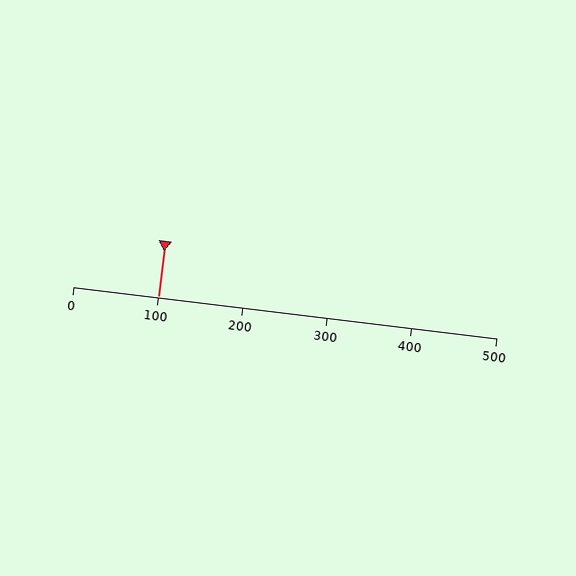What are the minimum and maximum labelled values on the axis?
The axis runs from 0 to 500.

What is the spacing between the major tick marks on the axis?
The major ticks are spaced 100 apart.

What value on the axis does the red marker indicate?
The marker indicates approximately 100.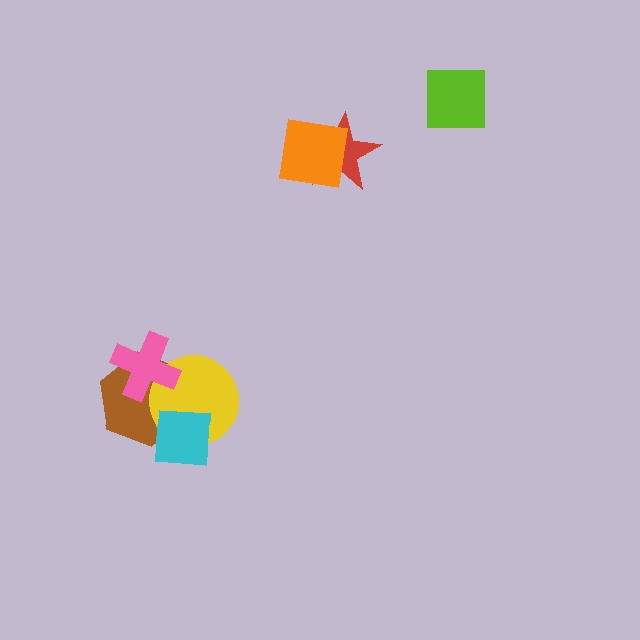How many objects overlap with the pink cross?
2 objects overlap with the pink cross.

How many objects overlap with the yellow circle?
3 objects overlap with the yellow circle.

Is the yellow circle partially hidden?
Yes, it is partially covered by another shape.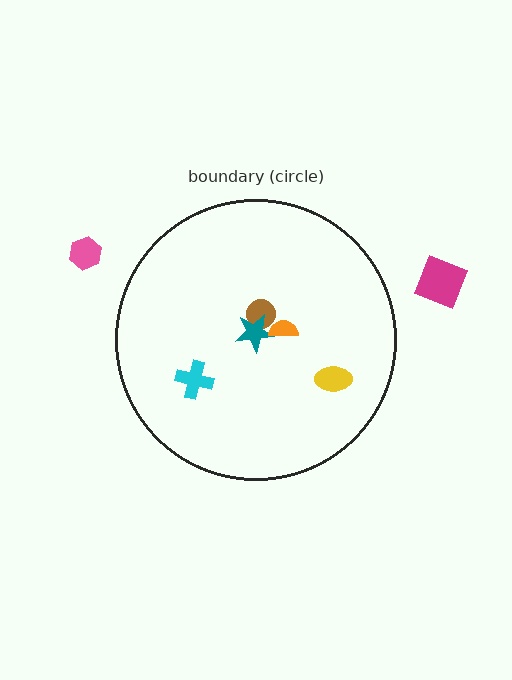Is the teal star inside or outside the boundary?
Inside.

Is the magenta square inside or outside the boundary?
Outside.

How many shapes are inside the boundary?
5 inside, 2 outside.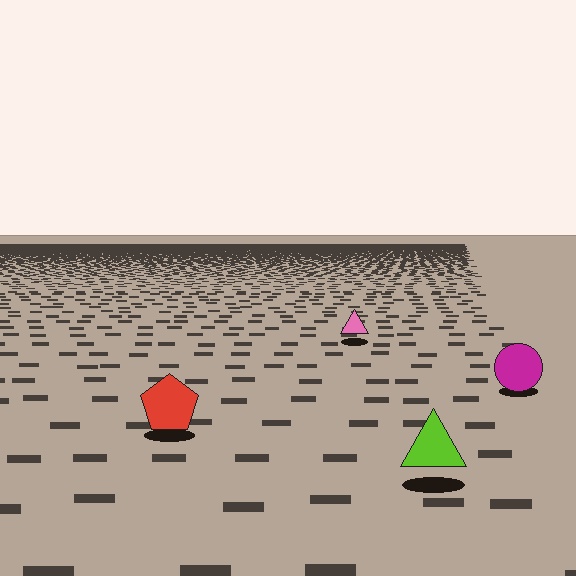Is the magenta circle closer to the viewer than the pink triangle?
Yes. The magenta circle is closer — you can tell from the texture gradient: the ground texture is coarser near it.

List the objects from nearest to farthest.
From nearest to farthest: the lime triangle, the red pentagon, the magenta circle, the pink triangle.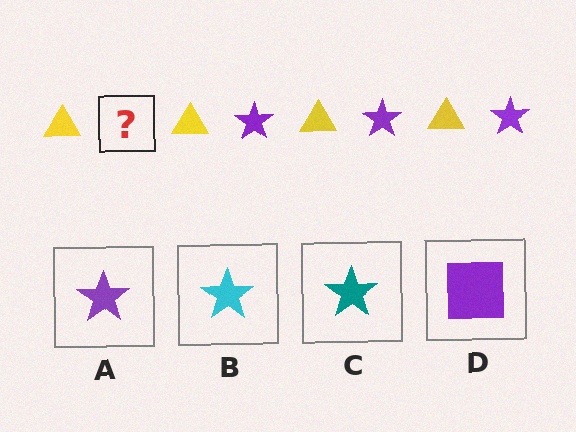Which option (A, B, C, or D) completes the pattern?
A.